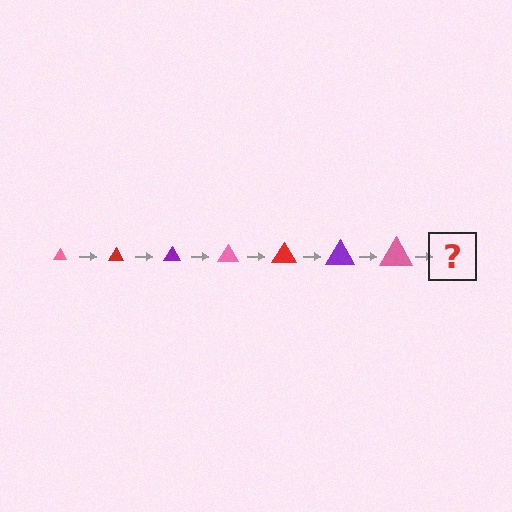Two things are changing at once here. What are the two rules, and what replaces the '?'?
The two rules are that the triangle grows larger each step and the color cycles through pink, red, and purple. The '?' should be a red triangle, larger than the previous one.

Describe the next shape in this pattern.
It should be a red triangle, larger than the previous one.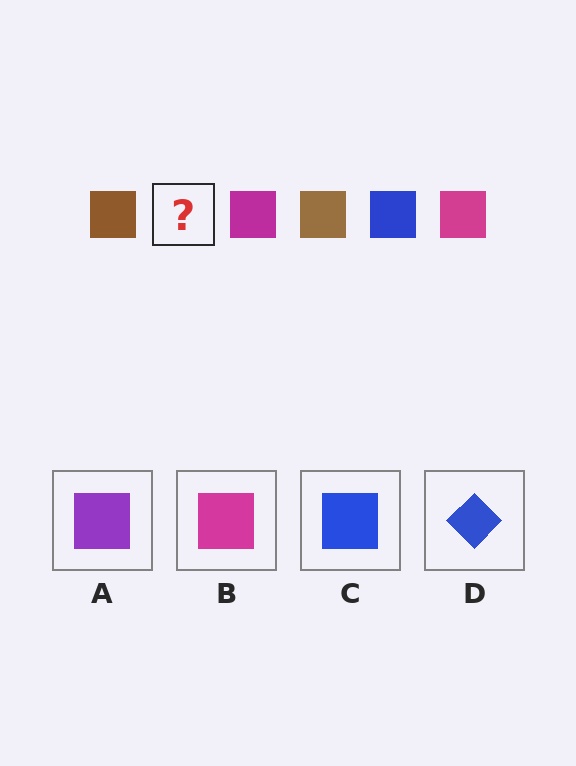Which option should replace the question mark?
Option C.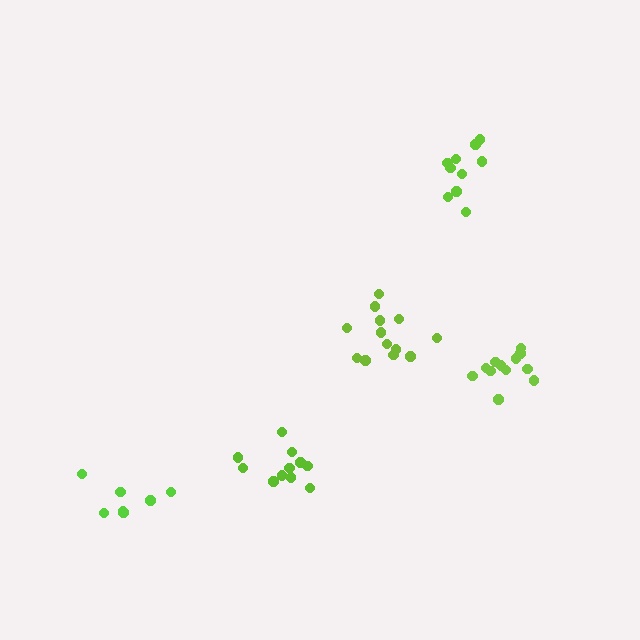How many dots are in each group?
Group 1: 7 dots, Group 2: 11 dots, Group 3: 12 dots, Group 4: 13 dots, Group 5: 11 dots (54 total).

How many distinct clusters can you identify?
There are 5 distinct clusters.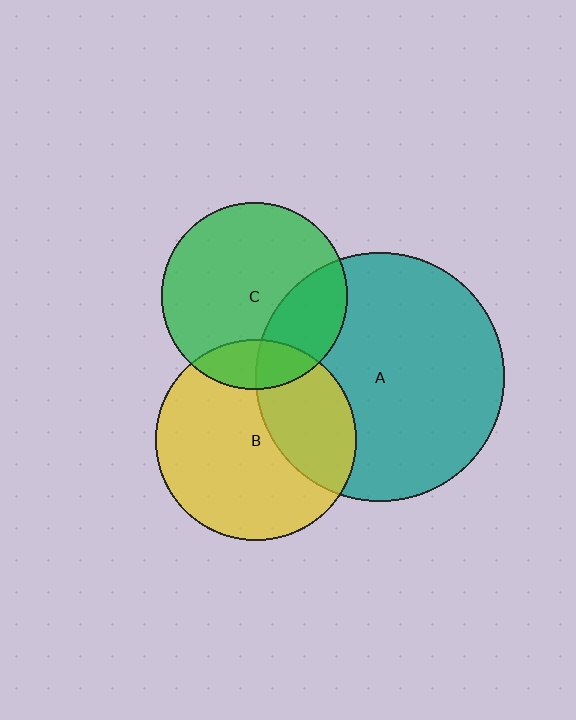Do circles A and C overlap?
Yes.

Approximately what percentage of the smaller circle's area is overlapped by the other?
Approximately 25%.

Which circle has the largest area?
Circle A (teal).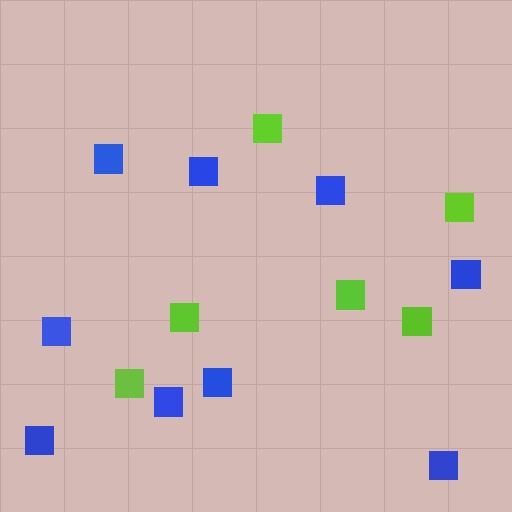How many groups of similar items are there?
There are 2 groups: one group of blue squares (9) and one group of lime squares (6).